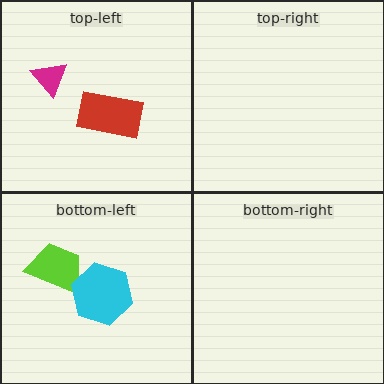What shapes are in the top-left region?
The magenta triangle, the red rectangle.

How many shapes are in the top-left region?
2.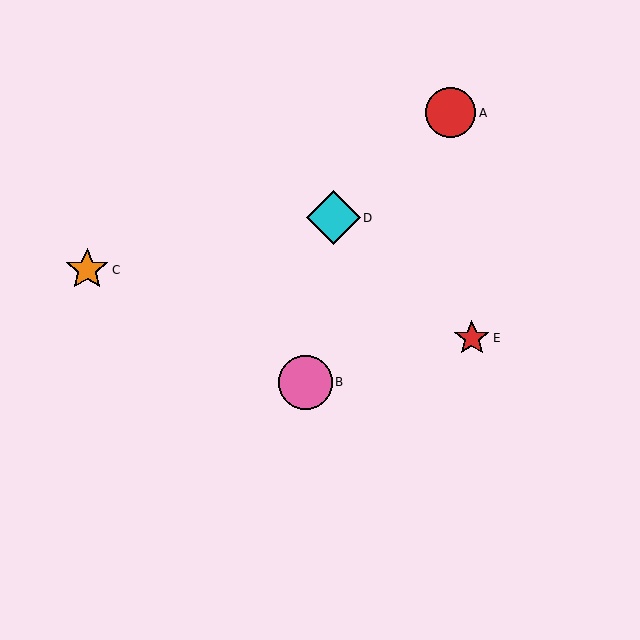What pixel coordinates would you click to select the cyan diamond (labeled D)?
Click at (333, 218) to select the cyan diamond D.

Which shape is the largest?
The cyan diamond (labeled D) is the largest.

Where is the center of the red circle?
The center of the red circle is at (451, 113).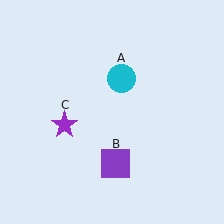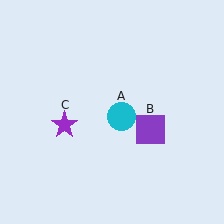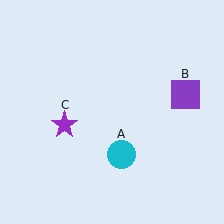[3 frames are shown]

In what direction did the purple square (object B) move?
The purple square (object B) moved up and to the right.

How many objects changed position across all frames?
2 objects changed position: cyan circle (object A), purple square (object B).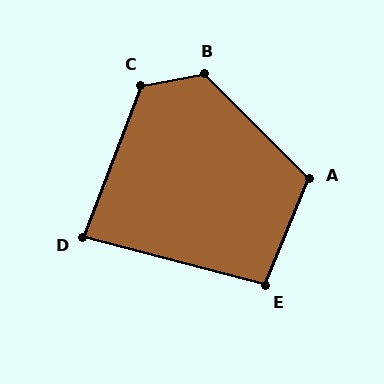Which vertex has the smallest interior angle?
D, at approximately 84 degrees.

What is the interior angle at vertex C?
Approximately 121 degrees (obtuse).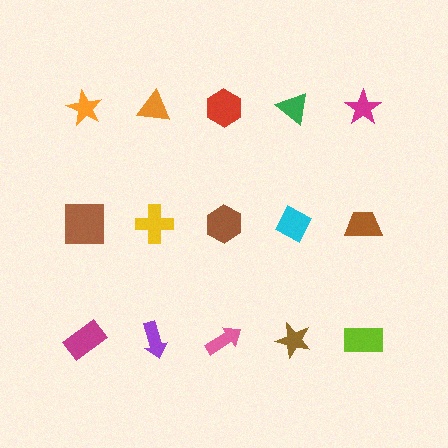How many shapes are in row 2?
5 shapes.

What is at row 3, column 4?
A brown star.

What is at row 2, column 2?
A yellow cross.